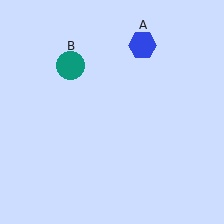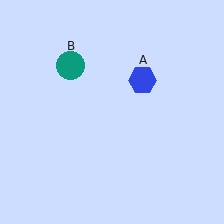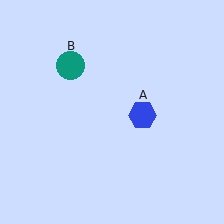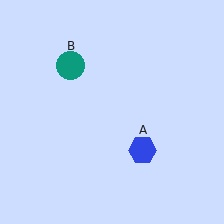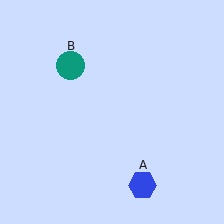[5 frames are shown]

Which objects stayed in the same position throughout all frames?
Teal circle (object B) remained stationary.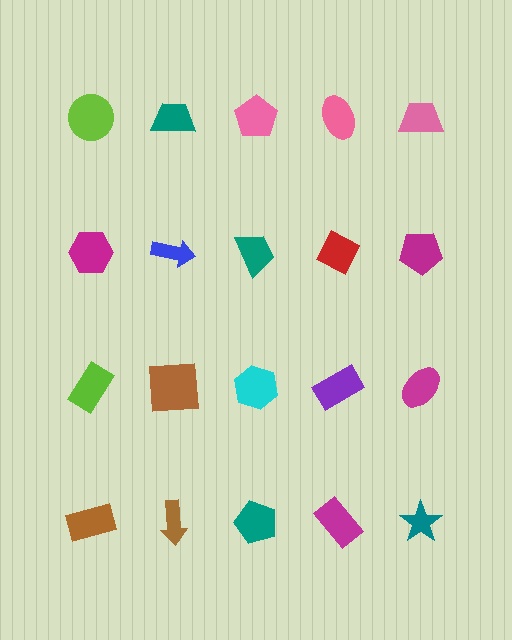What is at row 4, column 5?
A teal star.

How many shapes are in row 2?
5 shapes.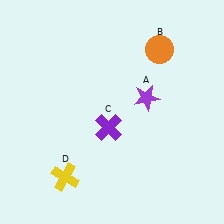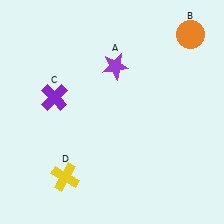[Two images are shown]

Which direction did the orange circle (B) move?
The orange circle (B) moved right.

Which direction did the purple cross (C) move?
The purple cross (C) moved left.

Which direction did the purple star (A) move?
The purple star (A) moved left.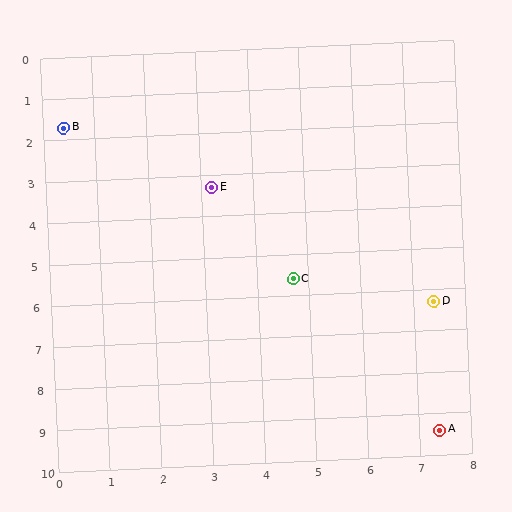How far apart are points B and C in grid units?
Points B and C are about 5.8 grid units apart.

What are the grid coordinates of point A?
Point A is at approximately (7.4, 9.4).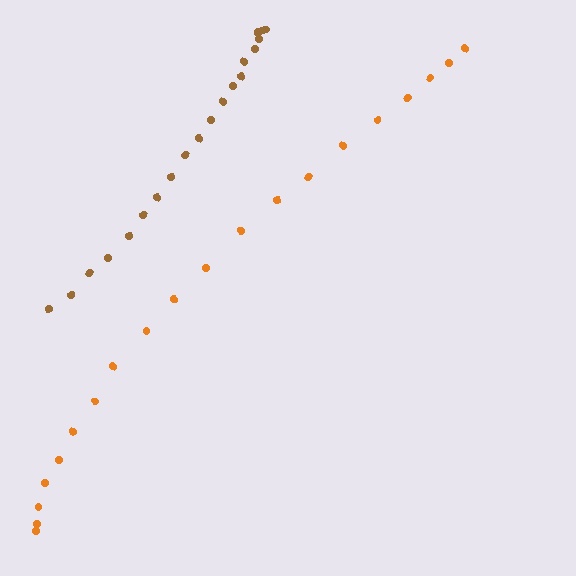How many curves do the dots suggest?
There are 2 distinct paths.